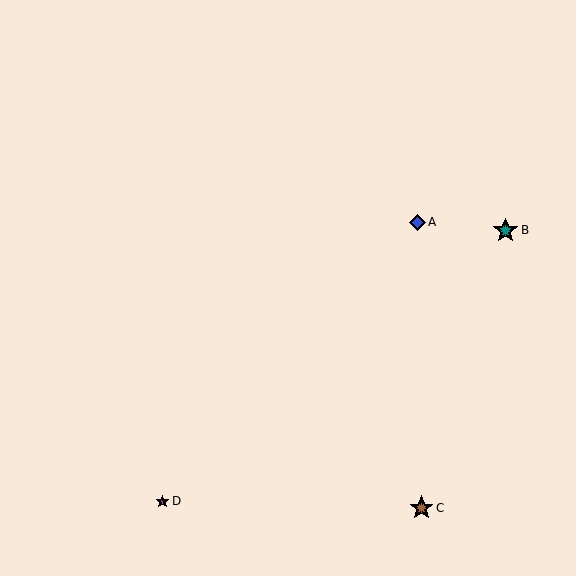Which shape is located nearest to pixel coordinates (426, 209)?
The blue diamond (labeled A) at (417, 222) is nearest to that location.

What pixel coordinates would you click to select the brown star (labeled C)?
Click at (421, 508) to select the brown star C.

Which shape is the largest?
The teal star (labeled B) is the largest.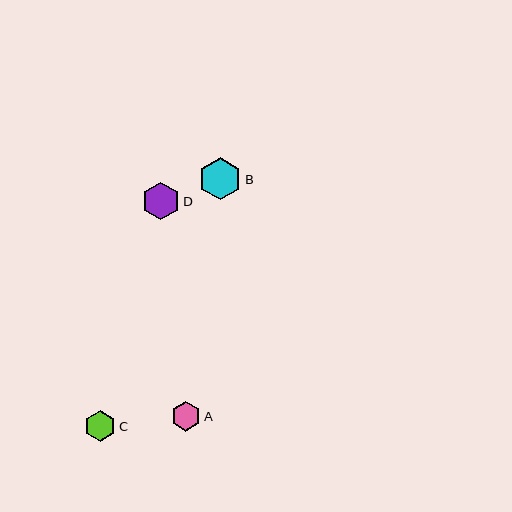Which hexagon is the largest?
Hexagon B is the largest with a size of approximately 43 pixels.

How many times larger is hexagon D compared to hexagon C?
Hexagon D is approximately 1.2 times the size of hexagon C.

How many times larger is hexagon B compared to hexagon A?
Hexagon B is approximately 1.4 times the size of hexagon A.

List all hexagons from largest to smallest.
From largest to smallest: B, D, C, A.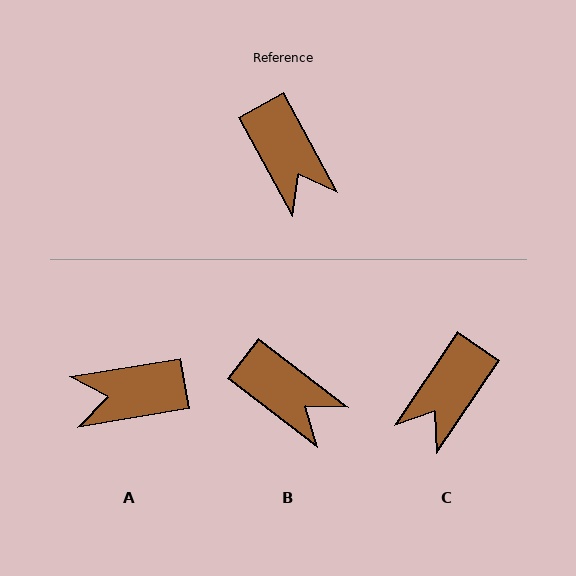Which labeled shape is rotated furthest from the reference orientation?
A, about 109 degrees away.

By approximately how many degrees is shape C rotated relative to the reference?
Approximately 62 degrees clockwise.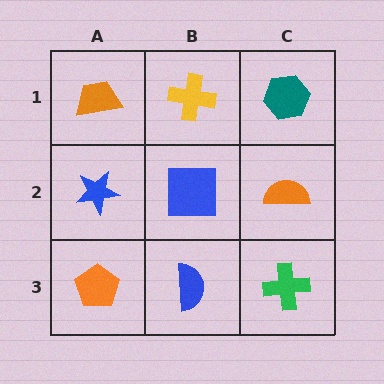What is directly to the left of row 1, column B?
An orange trapezoid.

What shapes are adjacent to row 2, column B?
A yellow cross (row 1, column B), a blue semicircle (row 3, column B), a blue star (row 2, column A), an orange semicircle (row 2, column C).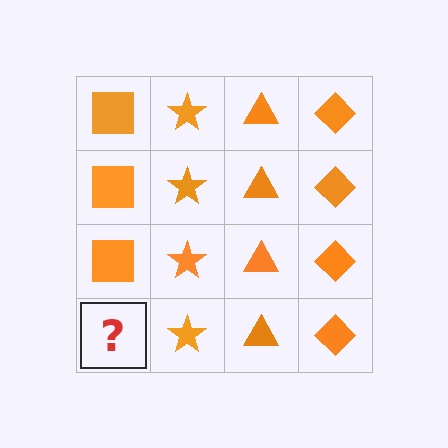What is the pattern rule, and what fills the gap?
The rule is that each column has a consistent shape. The gap should be filled with an orange square.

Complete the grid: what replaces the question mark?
The question mark should be replaced with an orange square.